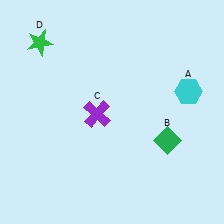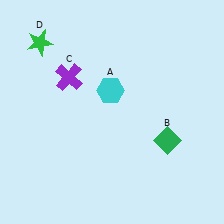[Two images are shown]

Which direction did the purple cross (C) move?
The purple cross (C) moved up.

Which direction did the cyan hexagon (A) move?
The cyan hexagon (A) moved left.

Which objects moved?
The objects that moved are: the cyan hexagon (A), the purple cross (C).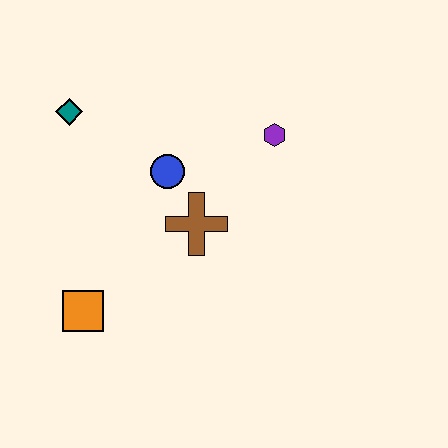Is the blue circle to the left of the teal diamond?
No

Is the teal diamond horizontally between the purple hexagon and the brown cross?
No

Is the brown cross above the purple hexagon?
No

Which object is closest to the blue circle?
The brown cross is closest to the blue circle.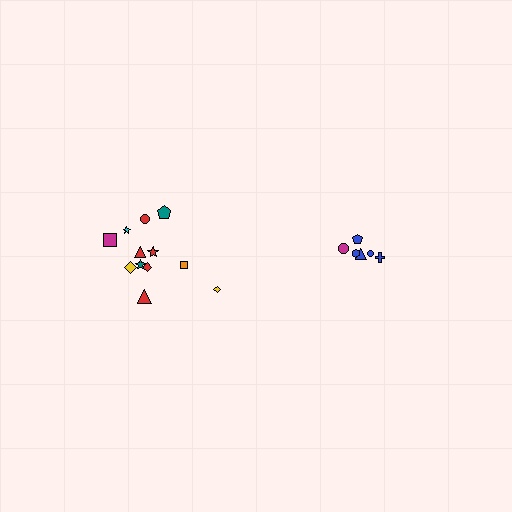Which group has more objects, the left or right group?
The left group.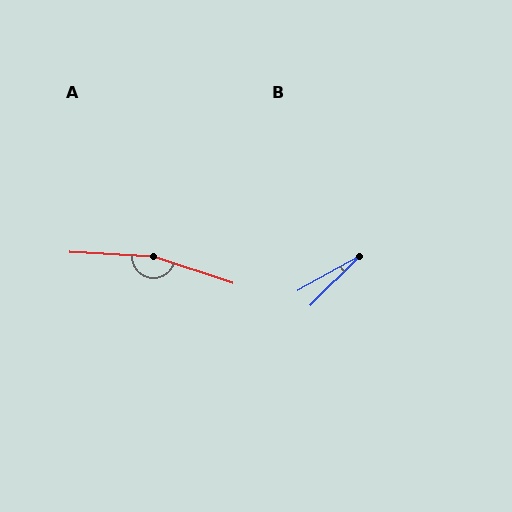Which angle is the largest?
A, at approximately 165 degrees.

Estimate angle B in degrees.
Approximately 16 degrees.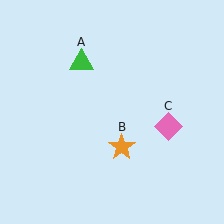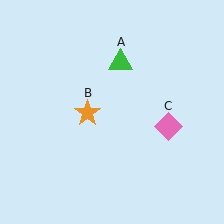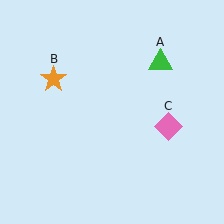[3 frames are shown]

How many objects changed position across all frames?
2 objects changed position: green triangle (object A), orange star (object B).